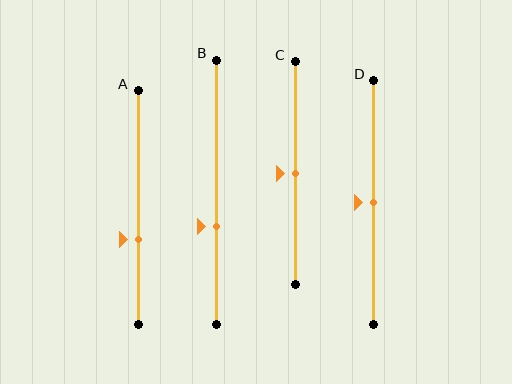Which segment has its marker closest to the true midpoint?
Segment C has its marker closest to the true midpoint.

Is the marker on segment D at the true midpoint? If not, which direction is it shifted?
Yes, the marker on segment D is at the true midpoint.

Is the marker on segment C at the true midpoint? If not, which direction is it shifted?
Yes, the marker on segment C is at the true midpoint.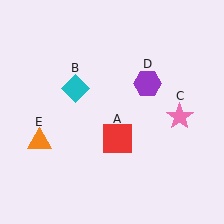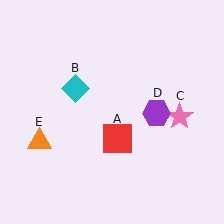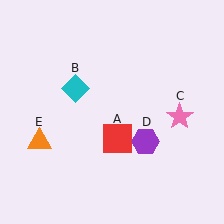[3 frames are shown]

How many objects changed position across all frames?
1 object changed position: purple hexagon (object D).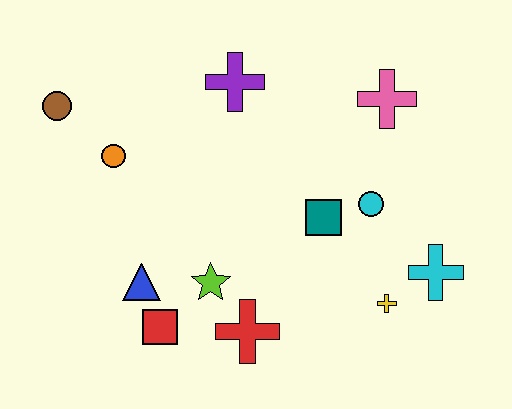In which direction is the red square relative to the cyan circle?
The red square is to the left of the cyan circle.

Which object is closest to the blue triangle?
The red square is closest to the blue triangle.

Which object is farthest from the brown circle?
The cyan cross is farthest from the brown circle.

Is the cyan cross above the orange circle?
No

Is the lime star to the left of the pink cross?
Yes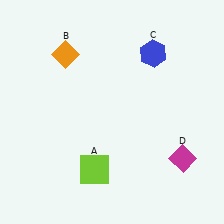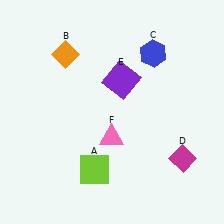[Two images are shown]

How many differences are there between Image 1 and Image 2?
There are 2 differences between the two images.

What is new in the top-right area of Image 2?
A purple square (E) was added in the top-right area of Image 2.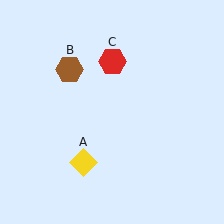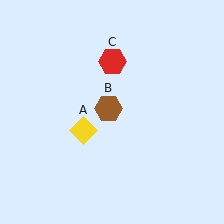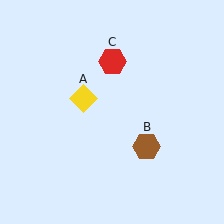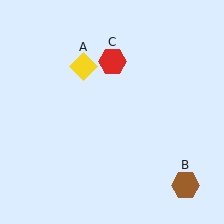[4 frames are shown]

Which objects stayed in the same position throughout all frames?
Red hexagon (object C) remained stationary.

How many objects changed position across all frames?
2 objects changed position: yellow diamond (object A), brown hexagon (object B).